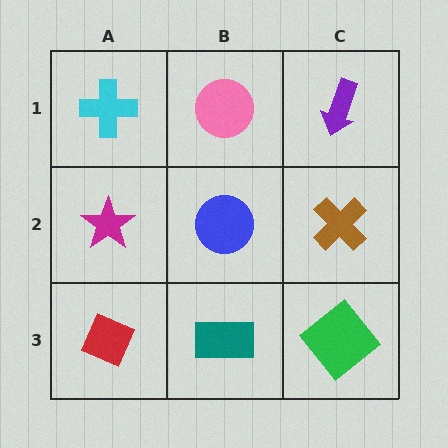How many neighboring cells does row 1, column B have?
3.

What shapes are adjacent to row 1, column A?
A magenta star (row 2, column A), a pink circle (row 1, column B).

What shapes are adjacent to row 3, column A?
A magenta star (row 2, column A), a teal rectangle (row 3, column B).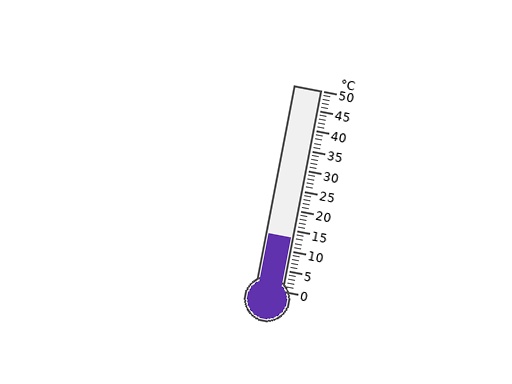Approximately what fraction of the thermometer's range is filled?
The thermometer is filled to approximately 25% of its range.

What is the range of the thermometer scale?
The thermometer scale ranges from 0°C to 50°C.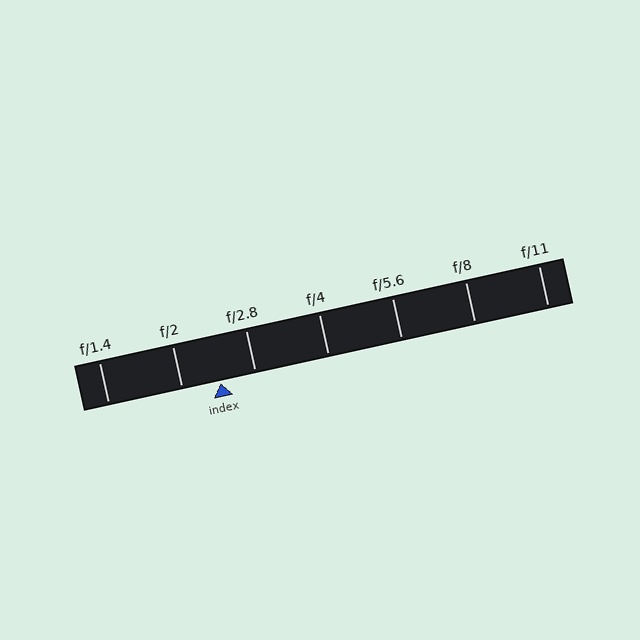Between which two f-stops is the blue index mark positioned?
The index mark is between f/2 and f/2.8.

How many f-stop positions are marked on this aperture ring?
There are 7 f-stop positions marked.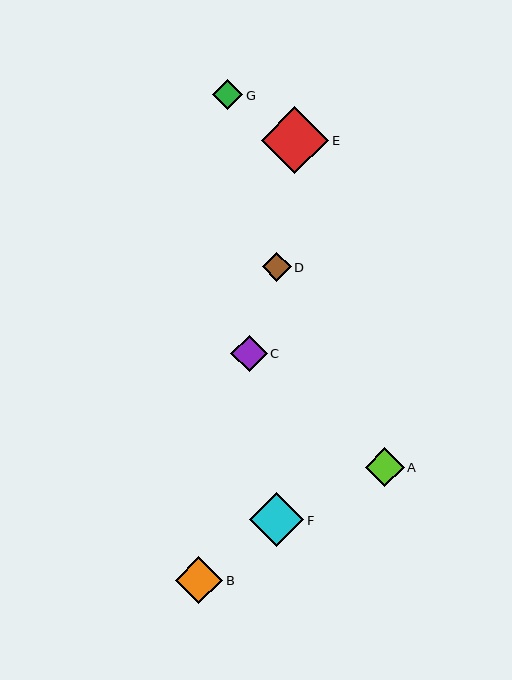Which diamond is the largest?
Diamond E is the largest with a size of approximately 67 pixels.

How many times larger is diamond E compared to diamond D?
Diamond E is approximately 2.3 times the size of diamond D.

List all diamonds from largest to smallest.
From largest to smallest: E, F, B, A, C, G, D.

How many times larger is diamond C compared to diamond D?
Diamond C is approximately 1.3 times the size of diamond D.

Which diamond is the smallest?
Diamond D is the smallest with a size of approximately 29 pixels.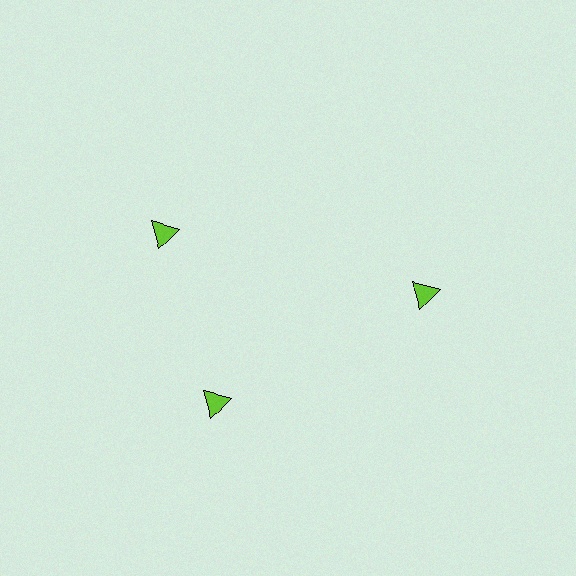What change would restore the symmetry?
The symmetry would be restored by rotating it back into even spacing with its neighbors so that all 3 triangles sit at equal angles and equal distance from the center.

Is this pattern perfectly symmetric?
No. The 3 lime triangles are arranged in a ring, but one element near the 11 o'clock position is rotated out of alignment along the ring, breaking the 3-fold rotational symmetry.